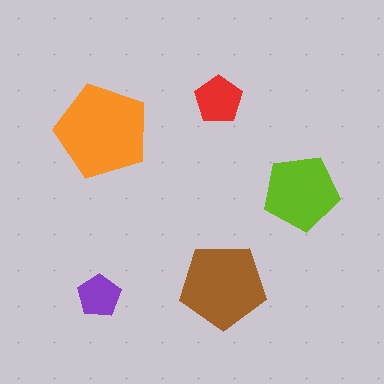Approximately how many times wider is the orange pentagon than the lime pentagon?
About 1.5 times wider.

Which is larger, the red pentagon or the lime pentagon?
The lime one.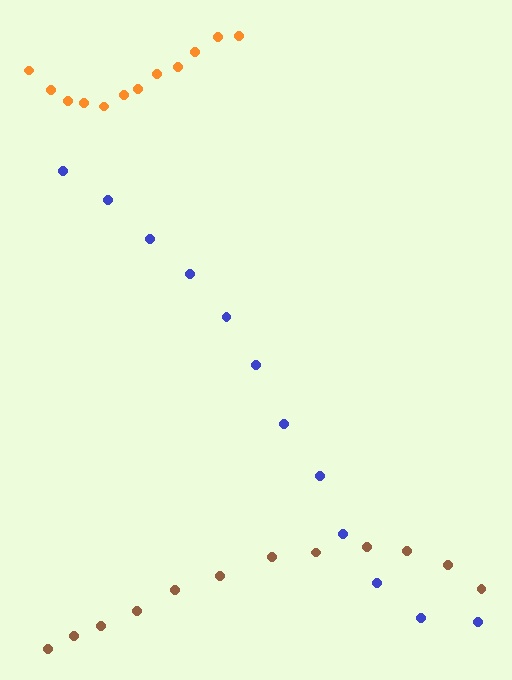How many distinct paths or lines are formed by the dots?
There are 3 distinct paths.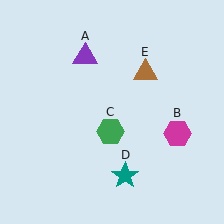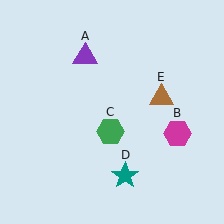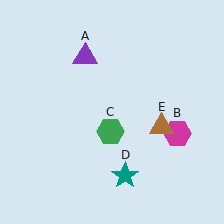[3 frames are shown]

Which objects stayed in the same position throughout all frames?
Purple triangle (object A) and magenta hexagon (object B) and green hexagon (object C) and teal star (object D) remained stationary.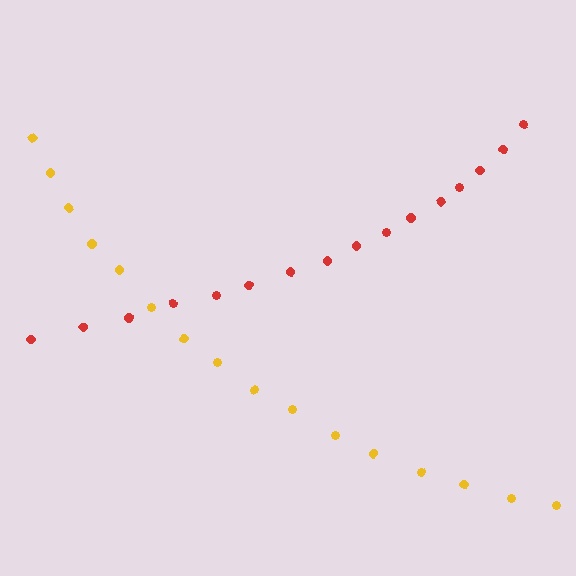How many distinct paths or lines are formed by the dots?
There are 2 distinct paths.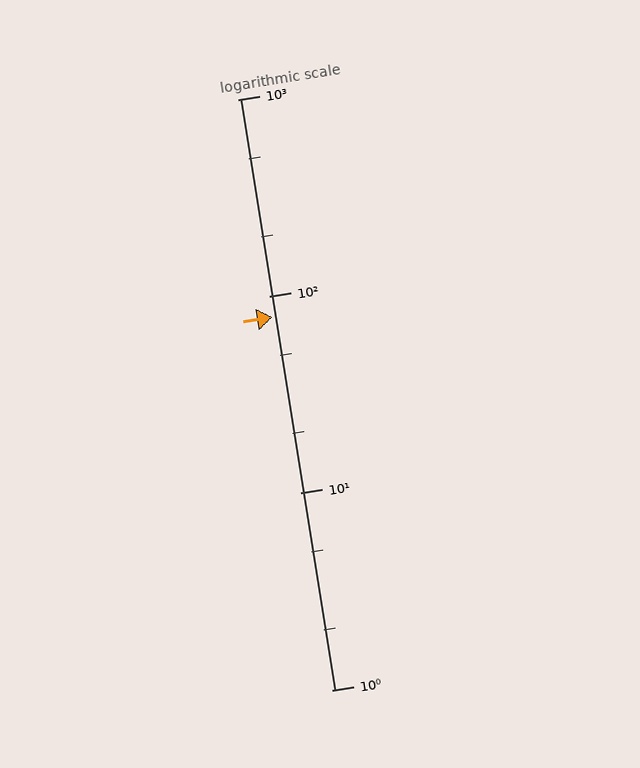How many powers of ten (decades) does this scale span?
The scale spans 3 decades, from 1 to 1000.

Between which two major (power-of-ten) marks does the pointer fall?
The pointer is between 10 and 100.